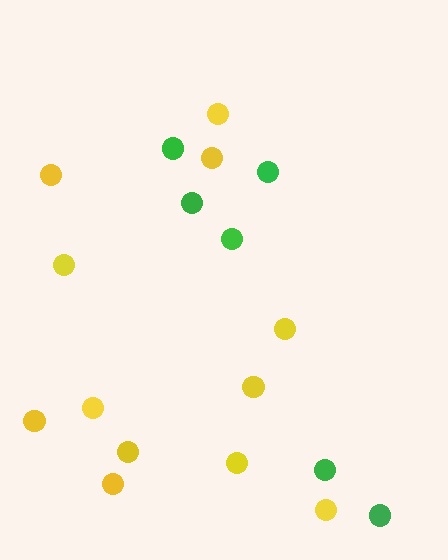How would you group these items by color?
There are 2 groups: one group of green circles (6) and one group of yellow circles (12).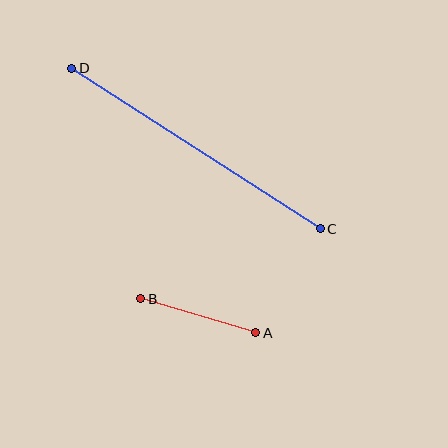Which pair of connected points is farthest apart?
Points C and D are farthest apart.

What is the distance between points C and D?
The distance is approximately 296 pixels.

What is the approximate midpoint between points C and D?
The midpoint is at approximately (196, 148) pixels.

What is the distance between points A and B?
The distance is approximately 120 pixels.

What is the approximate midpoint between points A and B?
The midpoint is at approximately (198, 316) pixels.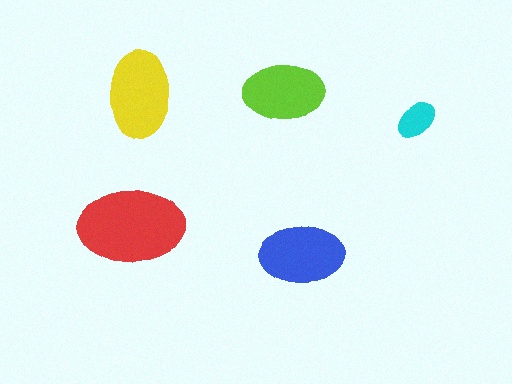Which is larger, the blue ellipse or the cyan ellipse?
The blue one.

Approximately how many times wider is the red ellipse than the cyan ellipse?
About 2.5 times wider.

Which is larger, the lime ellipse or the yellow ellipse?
The yellow one.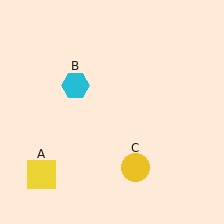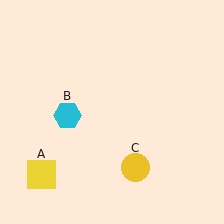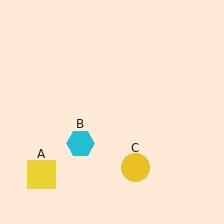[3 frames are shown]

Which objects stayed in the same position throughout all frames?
Yellow square (object A) and yellow circle (object C) remained stationary.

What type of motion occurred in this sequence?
The cyan hexagon (object B) rotated counterclockwise around the center of the scene.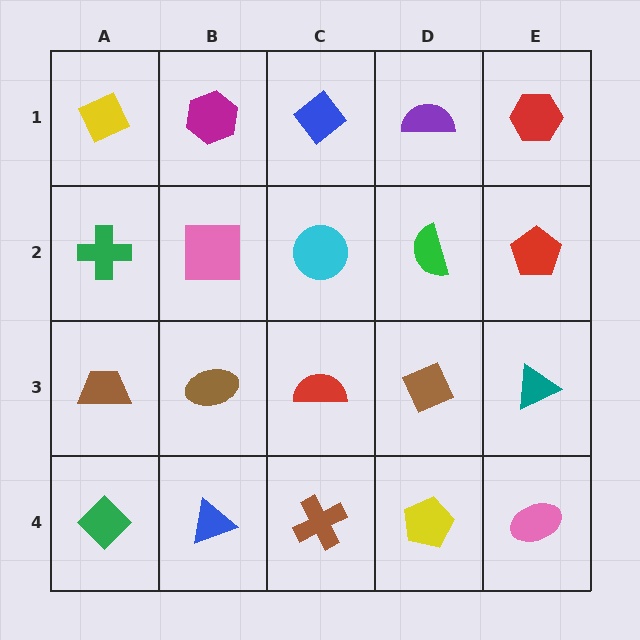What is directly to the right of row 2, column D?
A red pentagon.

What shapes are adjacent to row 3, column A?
A green cross (row 2, column A), a green diamond (row 4, column A), a brown ellipse (row 3, column B).